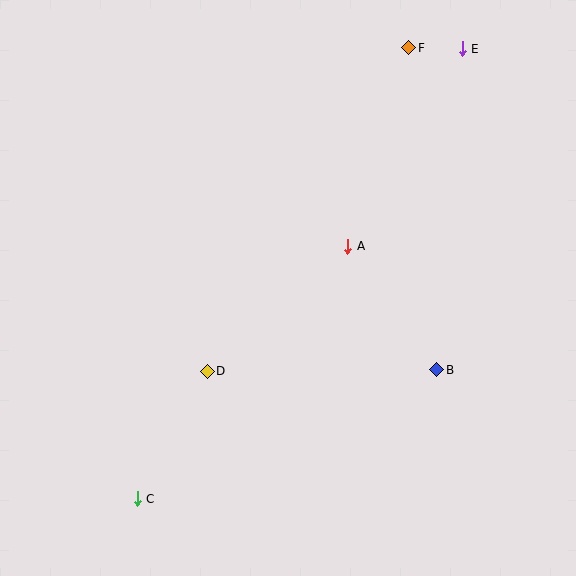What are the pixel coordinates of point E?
Point E is at (462, 49).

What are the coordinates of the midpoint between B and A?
The midpoint between B and A is at (392, 308).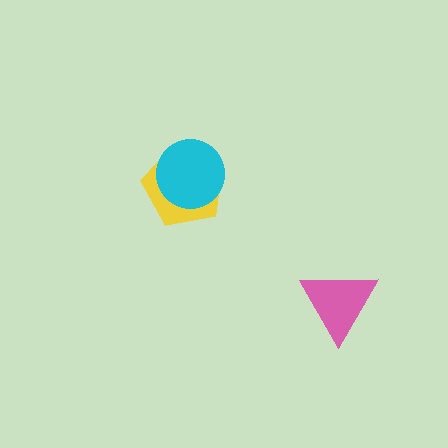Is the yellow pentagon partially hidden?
Yes, it is partially covered by another shape.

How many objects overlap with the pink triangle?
0 objects overlap with the pink triangle.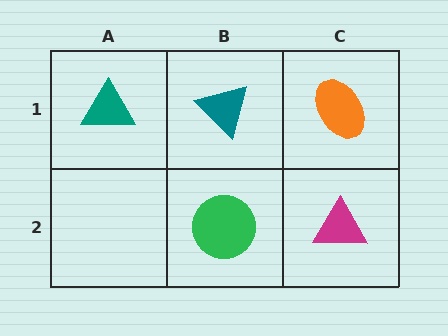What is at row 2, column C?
A magenta triangle.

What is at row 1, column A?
A teal triangle.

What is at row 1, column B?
A teal triangle.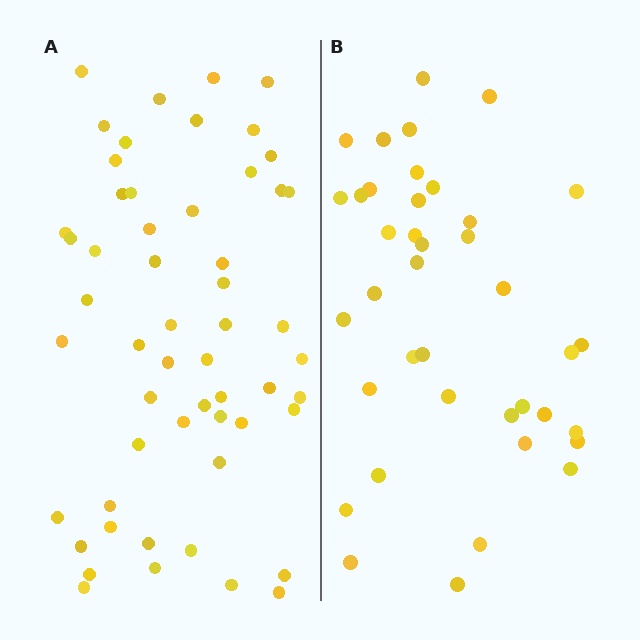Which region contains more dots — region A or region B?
Region A (the left region) has more dots.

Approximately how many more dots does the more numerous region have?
Region A has approximately 15 more dots than region B.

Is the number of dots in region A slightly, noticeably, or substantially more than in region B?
Region A has noticeably more, but not dramatically so. The ratio is roughly 1.4 to 1.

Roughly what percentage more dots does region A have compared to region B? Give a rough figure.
About 40% more.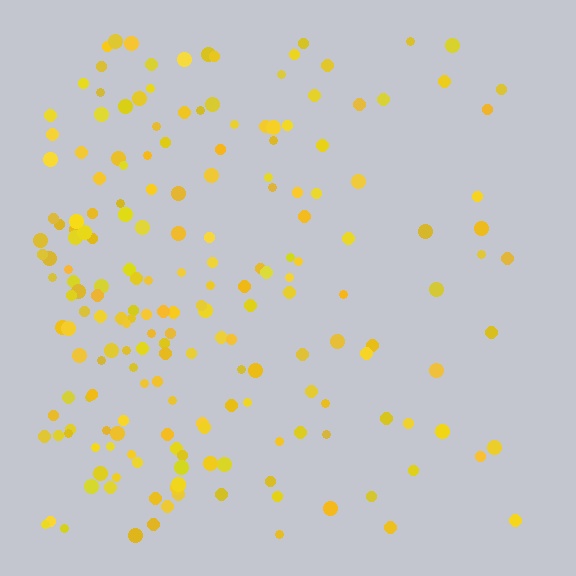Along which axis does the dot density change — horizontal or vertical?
Horizontal.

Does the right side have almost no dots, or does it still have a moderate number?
Still a moderate number, just noticeably fewer than the left.